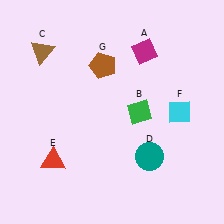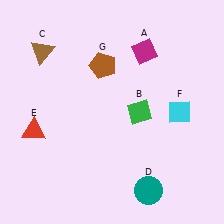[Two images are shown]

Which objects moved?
The objects that moved are: the teal circle (D), the red triangle (E).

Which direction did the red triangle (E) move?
The red triangle (E) moved up.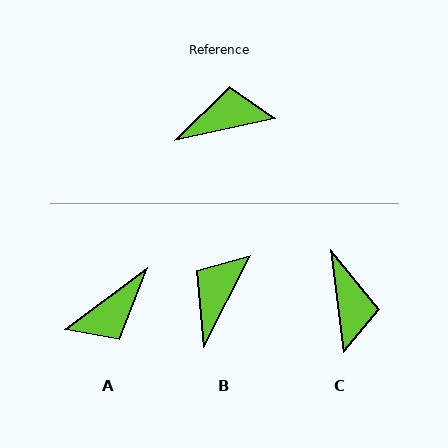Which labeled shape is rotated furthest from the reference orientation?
A, about 156 degrees away.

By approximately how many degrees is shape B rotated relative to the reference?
Approximately 50 degrees counter-clockwise.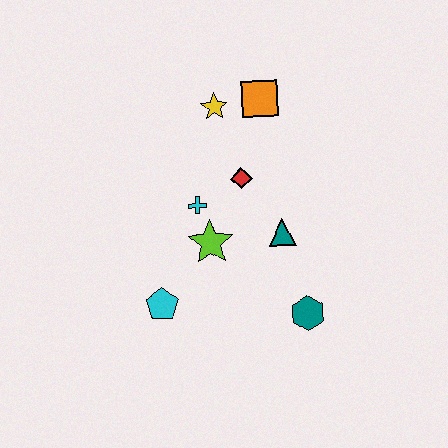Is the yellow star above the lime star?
Yes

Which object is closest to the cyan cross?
The lime star is closest to the cyan cross.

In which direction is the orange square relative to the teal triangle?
The orange square is above the teal triangle.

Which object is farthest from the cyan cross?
The teal hexagon is farthest from the cyan cross.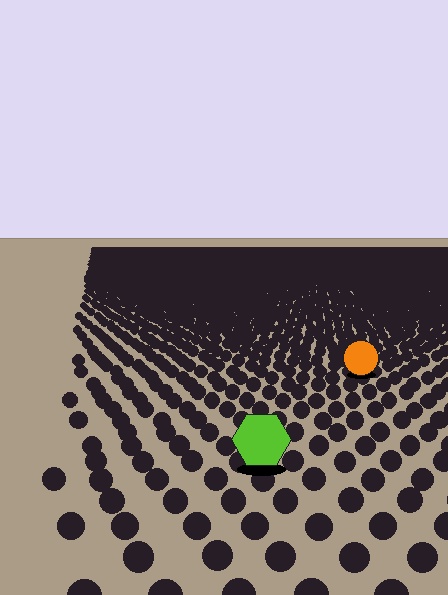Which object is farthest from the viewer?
The orange circle is farthest from the viewer. It appears smaller and the ground texture around it is denser.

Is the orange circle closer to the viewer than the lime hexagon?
No. The lime hexagon is closer — you can tell from the texture gradient: the ground texture is coarser near it.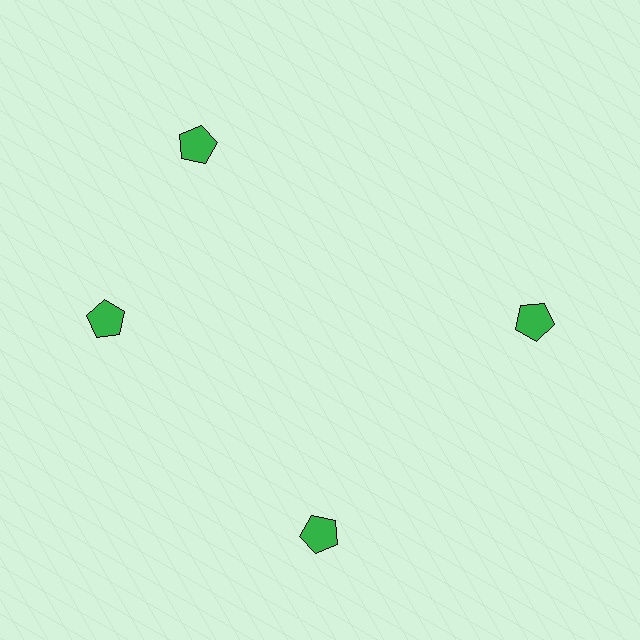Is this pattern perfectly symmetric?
No. The 4 green pentagons are arranged in a ring, but one element near the 12 o'clock position is rotated out of alignment along the ring, breaking the 4-fold rotational symmetry.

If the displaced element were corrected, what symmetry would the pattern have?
It would have 4-fold rotational symmetry — the pattern would map onto itself every 90 degrees.